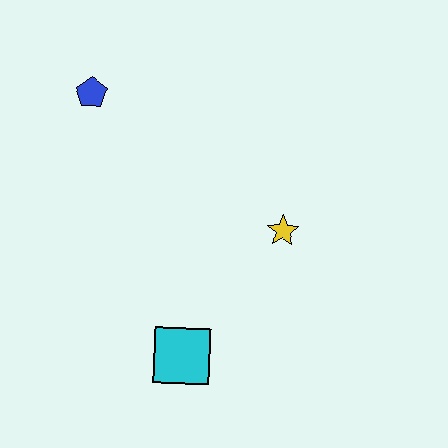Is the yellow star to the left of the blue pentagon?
No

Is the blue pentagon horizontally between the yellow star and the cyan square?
No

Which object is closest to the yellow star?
The cyan square is closest to the yellow star.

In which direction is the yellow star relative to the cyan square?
The yellow star is above the cyan square.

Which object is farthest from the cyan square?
The blue pentagon is farthest from the cyan square.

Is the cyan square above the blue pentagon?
No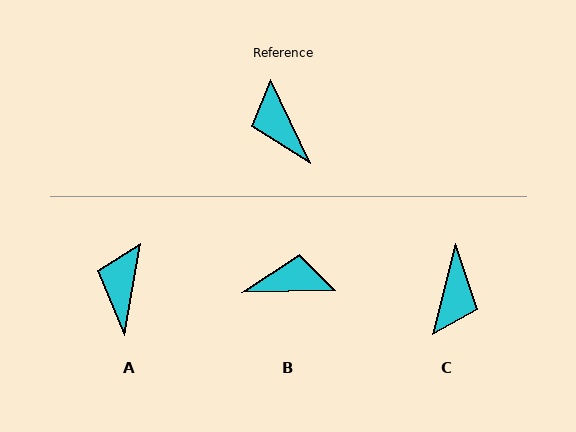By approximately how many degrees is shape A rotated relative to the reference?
Approximately 35 degrees clockwise.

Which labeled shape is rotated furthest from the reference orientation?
C, about 141 degrees away.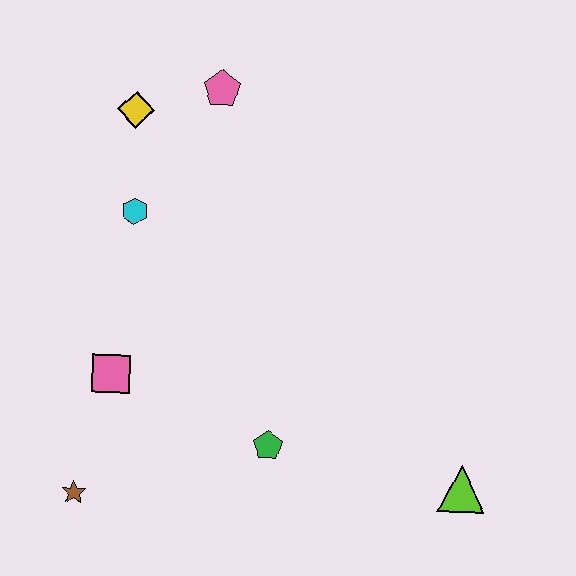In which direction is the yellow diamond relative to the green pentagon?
The yellow diamond is above the green pentagon.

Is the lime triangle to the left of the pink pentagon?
No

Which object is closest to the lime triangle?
The green pentagon is closest to the lime triangle.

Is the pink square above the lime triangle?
Yes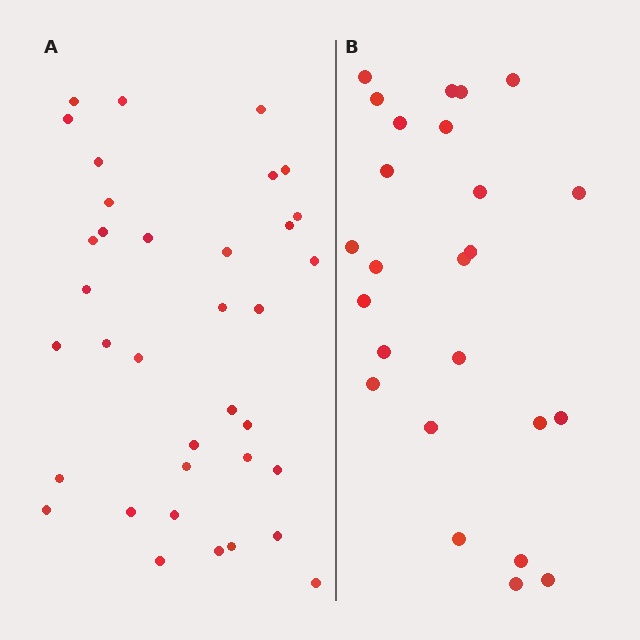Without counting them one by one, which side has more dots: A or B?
Region A (the left region) has more dots.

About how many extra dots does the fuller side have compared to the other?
Region A has roughly 12 or so more dots than region B.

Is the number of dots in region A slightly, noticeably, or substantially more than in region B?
Region A has noticeably more, but not dramatically so. The ratio is roughly 1.4 to 1.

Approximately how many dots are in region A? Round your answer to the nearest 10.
About 40 dots. (The exact count is 36, which rounds to 40.)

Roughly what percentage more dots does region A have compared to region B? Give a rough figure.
About 45% more.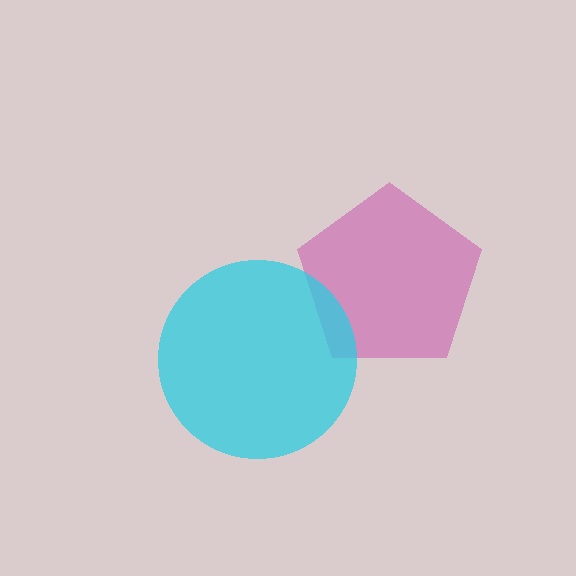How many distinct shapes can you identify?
There are 2 distinct shapes: a magenta pentagon, a cyan circle.